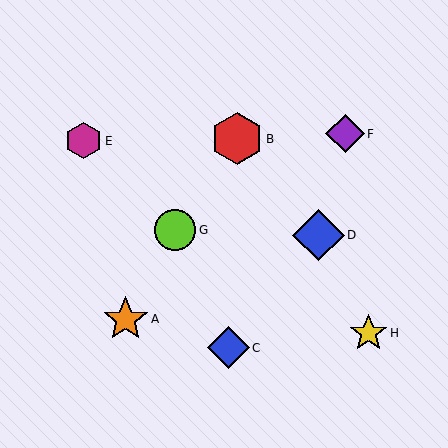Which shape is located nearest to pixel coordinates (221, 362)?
The blue diamond (labeled C) at (228, 348) is nearest to that location.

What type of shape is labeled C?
Shape C is a blue diamond.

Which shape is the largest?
The red hexagon (labeled B) is the largest.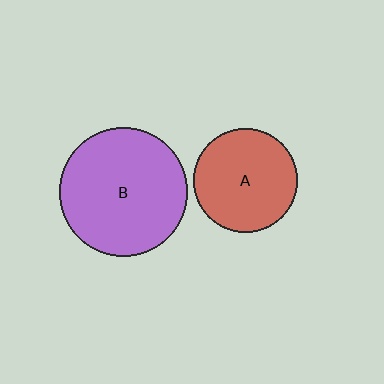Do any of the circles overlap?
No, none of the circles overlap.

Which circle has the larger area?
Circle B (purple).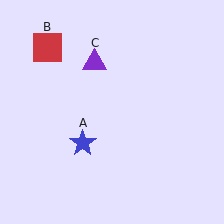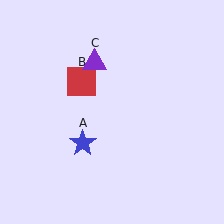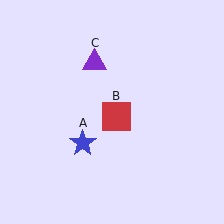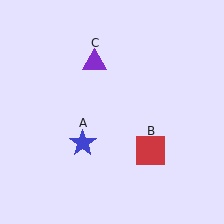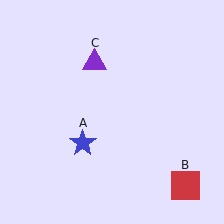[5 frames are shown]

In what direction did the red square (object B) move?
The red square (object B) moved down and to the right.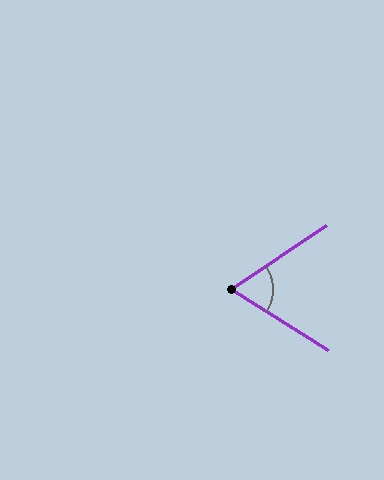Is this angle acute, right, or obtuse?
It is acute.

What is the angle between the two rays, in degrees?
Approximately 66 degrees.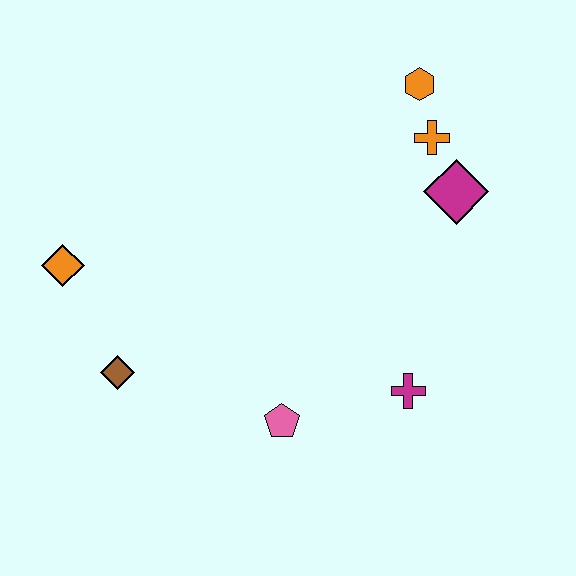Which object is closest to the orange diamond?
The brown diamond is closest to the orange diamond.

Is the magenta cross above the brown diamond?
No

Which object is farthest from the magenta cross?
The orange diamond is farthest from the magenta cross.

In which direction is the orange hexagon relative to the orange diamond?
The orange hexagon is to the right of the orange diamond.